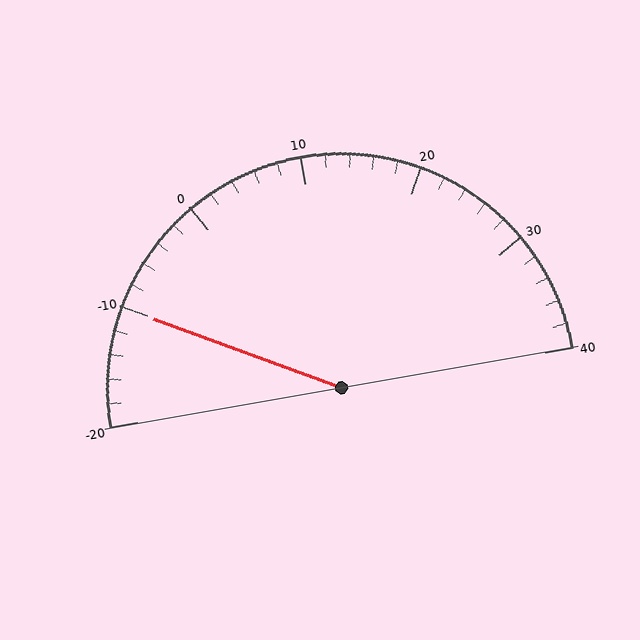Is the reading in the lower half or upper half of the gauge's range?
The reading is in the lower half of the range (-20 to 40).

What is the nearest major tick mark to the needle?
The nearest major tick mark is -10.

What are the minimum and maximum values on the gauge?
The gauge ranges from -20 to 40.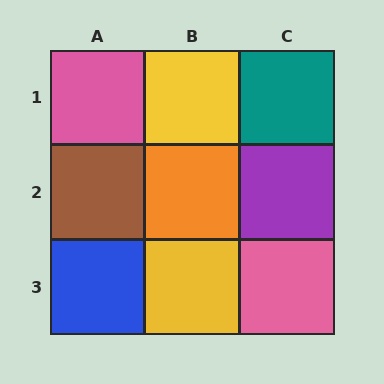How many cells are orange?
1 cell is orange.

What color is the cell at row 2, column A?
Brown.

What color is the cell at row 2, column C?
Purple.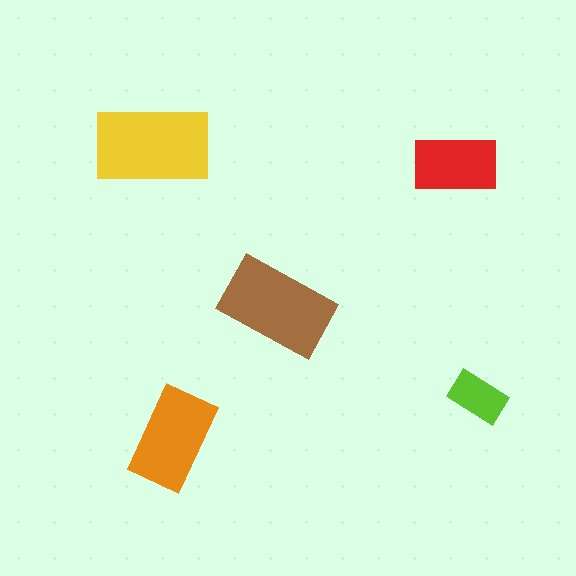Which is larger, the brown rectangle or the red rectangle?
The brown one.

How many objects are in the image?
There are 5 objects in the image.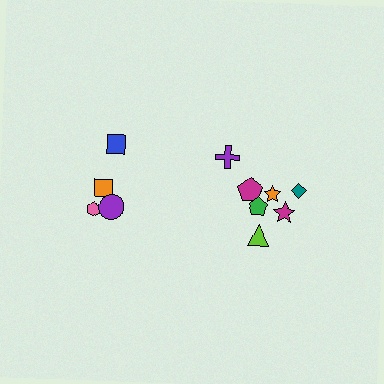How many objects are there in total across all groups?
There are 11 objects.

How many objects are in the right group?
There are 7 objects.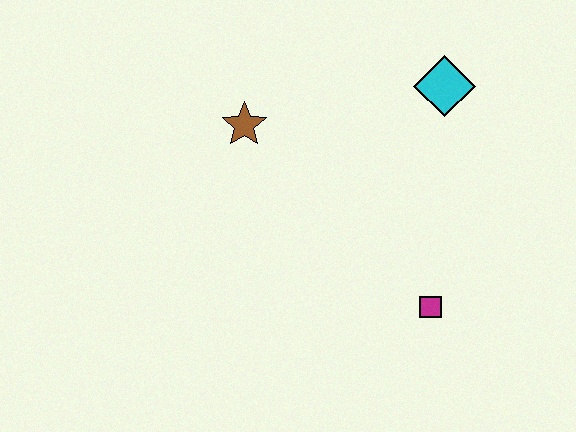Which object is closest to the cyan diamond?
The brown star is closest to the cyan diamond.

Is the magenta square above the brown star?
No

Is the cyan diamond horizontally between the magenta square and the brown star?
No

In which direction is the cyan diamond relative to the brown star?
The cyan diamond is to the right of the brown star.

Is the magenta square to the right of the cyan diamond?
No